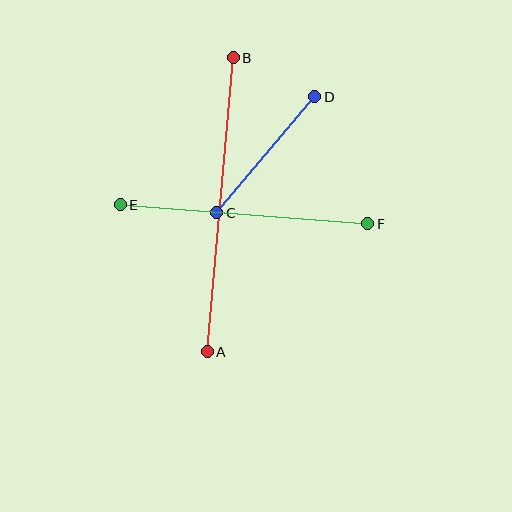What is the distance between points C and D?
The distance is approximately 152 pixels.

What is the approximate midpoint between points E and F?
The midpoint is at approximately (244, 214) pixels.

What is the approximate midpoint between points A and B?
The midpoint is at approximately (220, 205) pixels.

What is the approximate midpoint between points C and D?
The midpoint is at approximately (266, 155) pixels.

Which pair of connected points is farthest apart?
Points A and B are farthest apart.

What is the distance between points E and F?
The distance is approximately 248 pixels.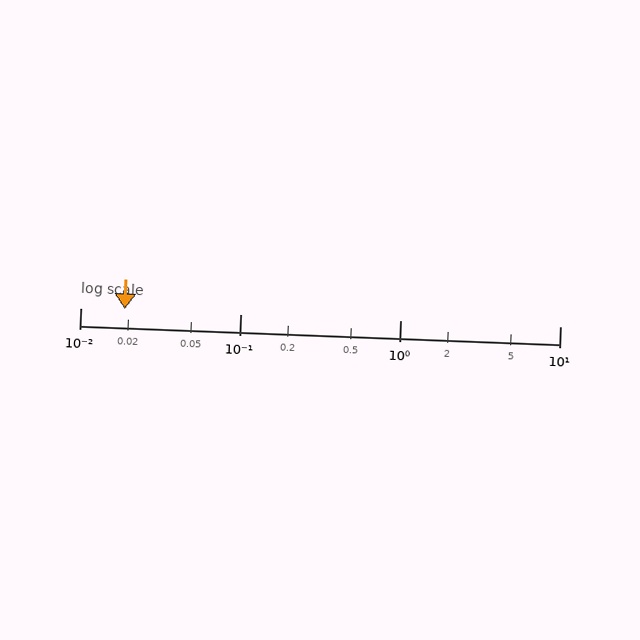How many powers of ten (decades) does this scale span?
The scale spans 3 decades, from 0.01 to 10.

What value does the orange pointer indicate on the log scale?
The pointer indicates approximately 0.019.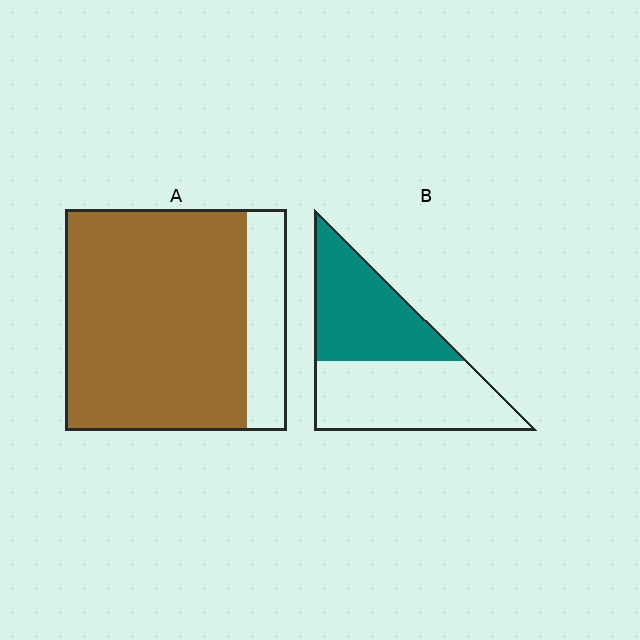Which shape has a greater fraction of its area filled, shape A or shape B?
Shape A.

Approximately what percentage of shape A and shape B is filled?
A is approximately 80% and B is approximately 45%.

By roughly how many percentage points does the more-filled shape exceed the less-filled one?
By roughly 35 percentage points (A over B).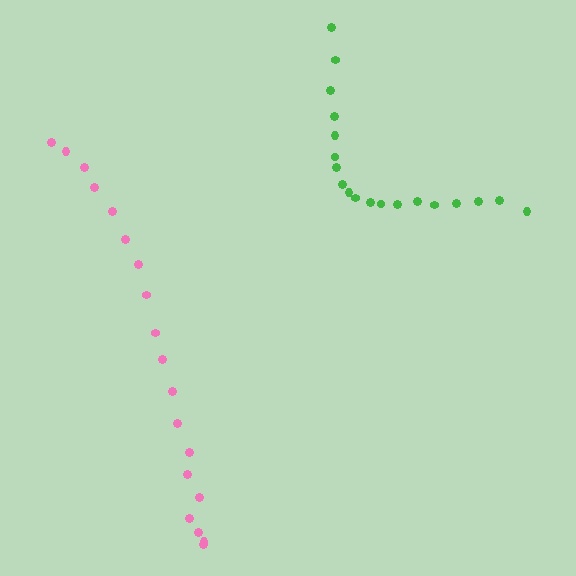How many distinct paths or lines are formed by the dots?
There are 2 distinct paths.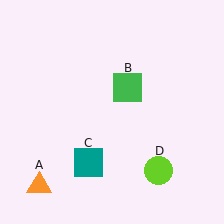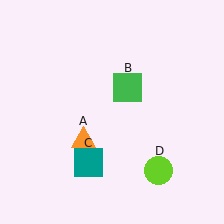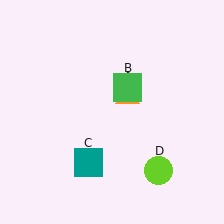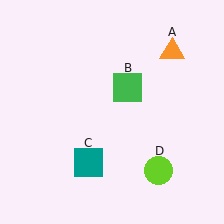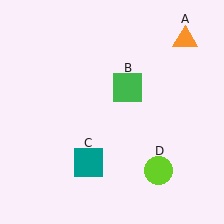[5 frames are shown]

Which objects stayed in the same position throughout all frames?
Green square (object B) and teal square (object C) and lime circle (object D) remained stationary.